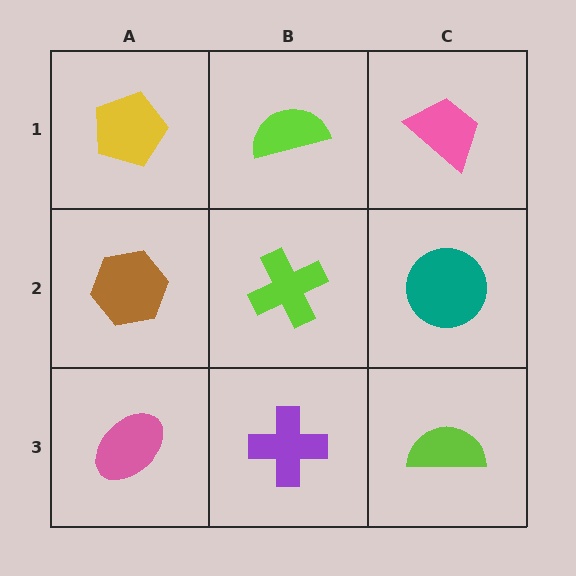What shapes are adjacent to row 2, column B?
A lime semicircle (row 1, column B), a purple cross (row 3, column B), a brown hexagon (row 2, column A), a teal circle (row 2, column C).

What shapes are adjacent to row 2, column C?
A pink trapezoid (row 1, column C), a lime semicircle (row 3, column C), a lime cross (row 2, column B).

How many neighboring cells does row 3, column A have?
2.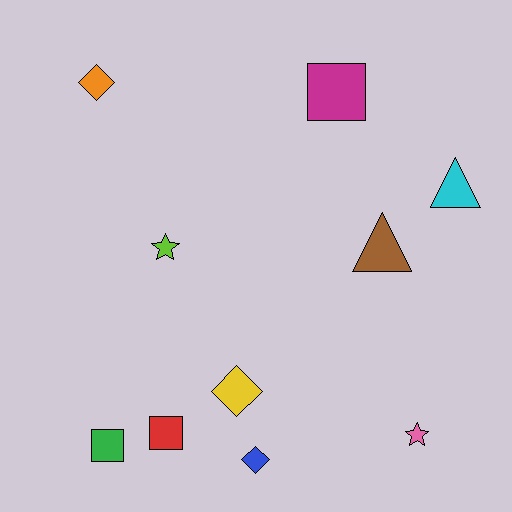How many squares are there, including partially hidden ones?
There are 3 squares.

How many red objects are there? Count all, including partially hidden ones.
There is 1 red object.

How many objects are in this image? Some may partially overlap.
There are 10 objects.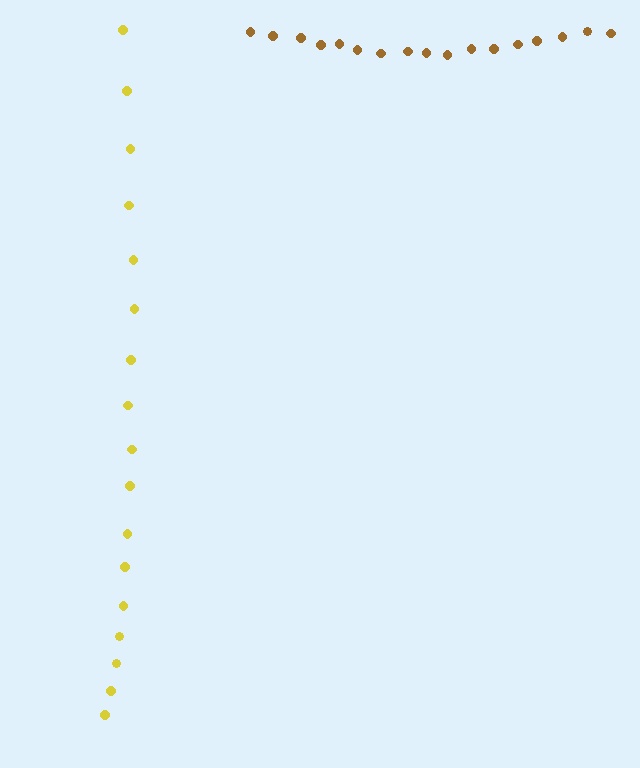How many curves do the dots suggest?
There are 2 distinct paths.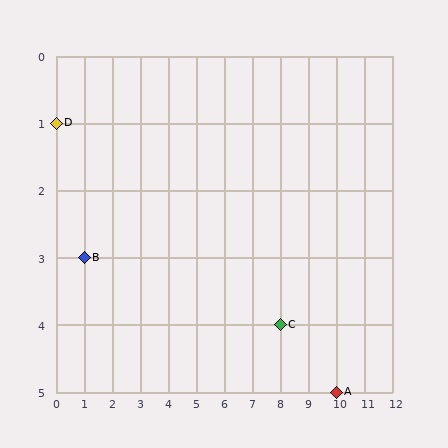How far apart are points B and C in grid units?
Points B and C are 7 columns and 1 row apart (about 7.1 grid units diagonally).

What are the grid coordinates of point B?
Point B is at grid coordinates (1, 3).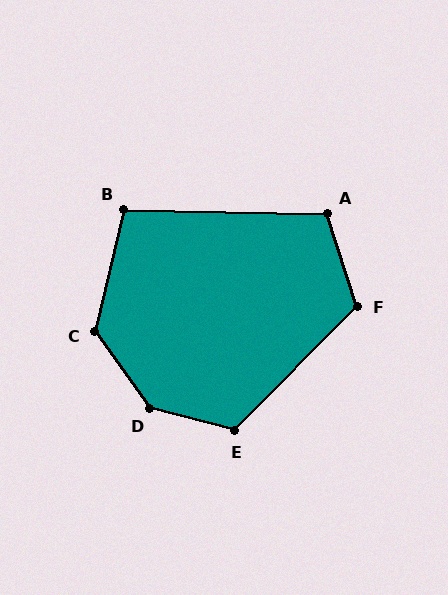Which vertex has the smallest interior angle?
B, at approximately 102 degrees.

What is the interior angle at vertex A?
Approximately 109 degrees (obtuse).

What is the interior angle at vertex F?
Approximately 118 degrees (obtuse).